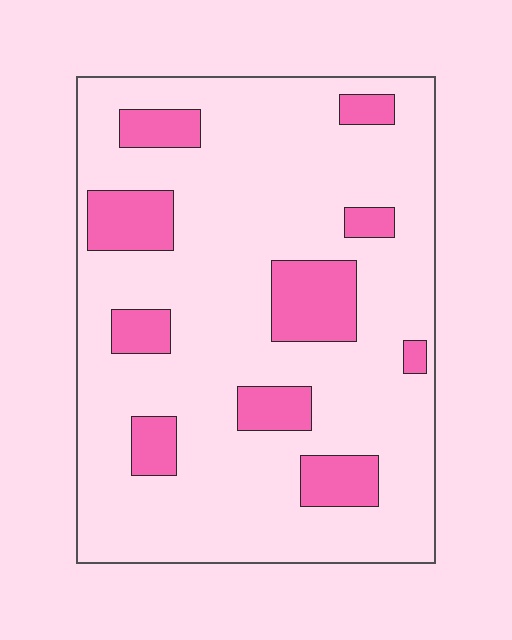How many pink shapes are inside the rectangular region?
10.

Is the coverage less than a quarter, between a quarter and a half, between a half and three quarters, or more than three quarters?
Less than a quarter.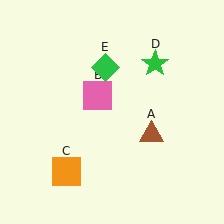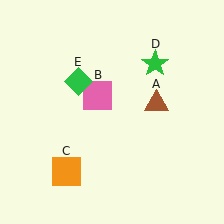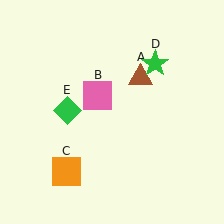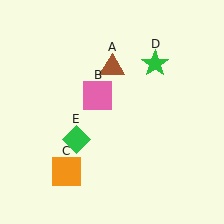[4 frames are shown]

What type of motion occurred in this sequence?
The brown triangle (object A), green diamond (object E) rotated counterclockwise around the center of the scene.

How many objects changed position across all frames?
2 objects changed position: brown triangle (object A), green diamond (object E).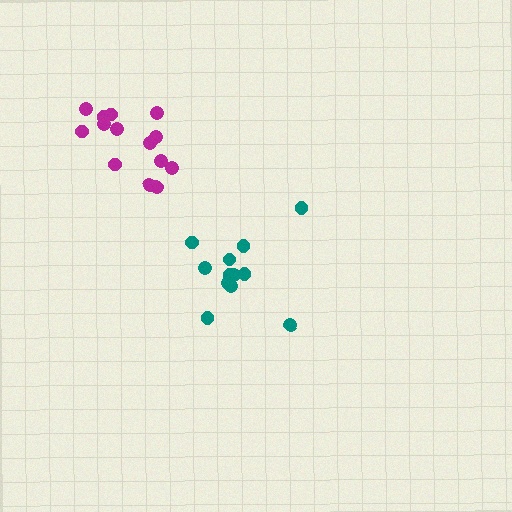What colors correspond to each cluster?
The clusters are colored: magenta, teal.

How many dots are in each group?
Group 1: 14 dots, Group 2: 12 dots (26 total).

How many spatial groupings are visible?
There are 2 spatial groupings.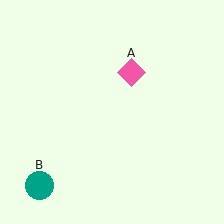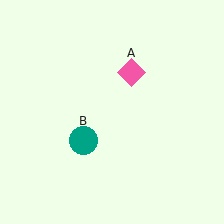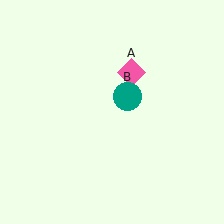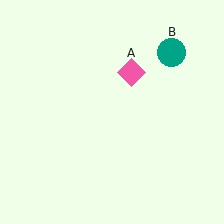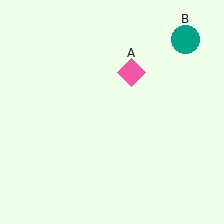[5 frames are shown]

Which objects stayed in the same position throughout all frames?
Pink diamond (object A) remained stationary.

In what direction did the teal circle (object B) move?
The teal circle (object B) moved up and to the right.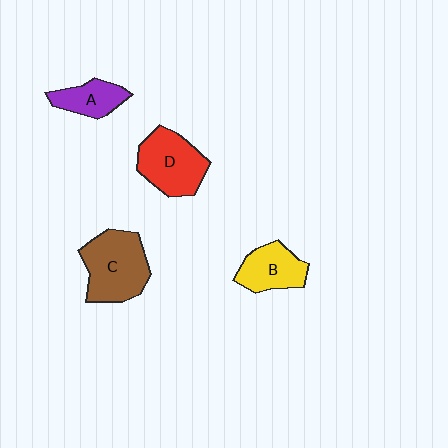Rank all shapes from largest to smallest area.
From largest to smallest: C (brown), D (red), B (yellow), A (purple).